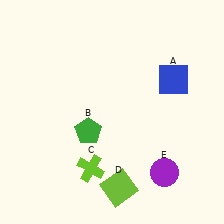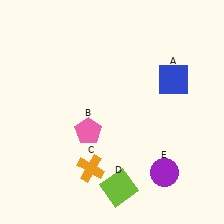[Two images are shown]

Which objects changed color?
B changed from green to pink. C changed from lime to orange.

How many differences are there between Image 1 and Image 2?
There are 2 differences between the two images.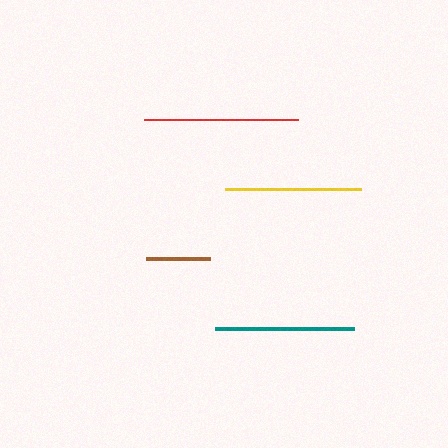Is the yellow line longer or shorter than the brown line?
The yellow line is longer than the brown line.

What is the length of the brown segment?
The brown segment is approximately 64 pixels long.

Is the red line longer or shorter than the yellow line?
The red line is longer than the yellow line.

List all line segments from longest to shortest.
From longest to shortest: red, teal, yellow, brown.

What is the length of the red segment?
The red segment is approximately 154 pixels long.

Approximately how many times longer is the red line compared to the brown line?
The red line is approximately 2.4 times the length of the brown line.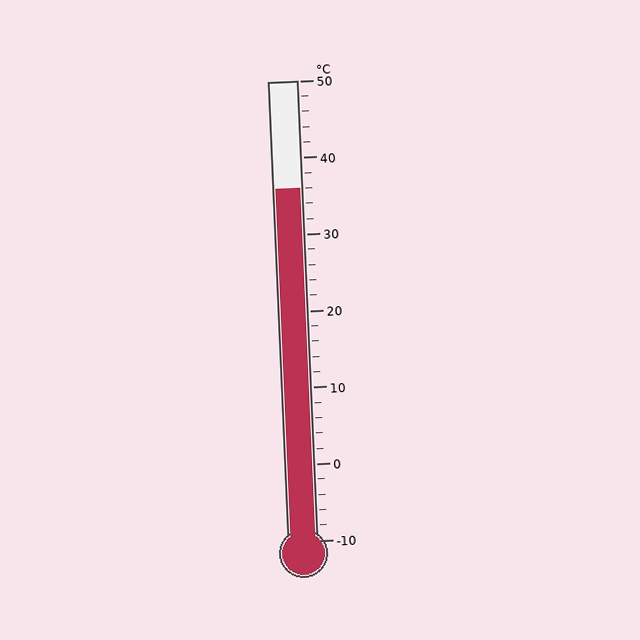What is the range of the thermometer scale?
The thermometer scale ranges from -10°C to 50°C.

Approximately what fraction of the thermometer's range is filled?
The thermometer is filled to approximately 75% of its range.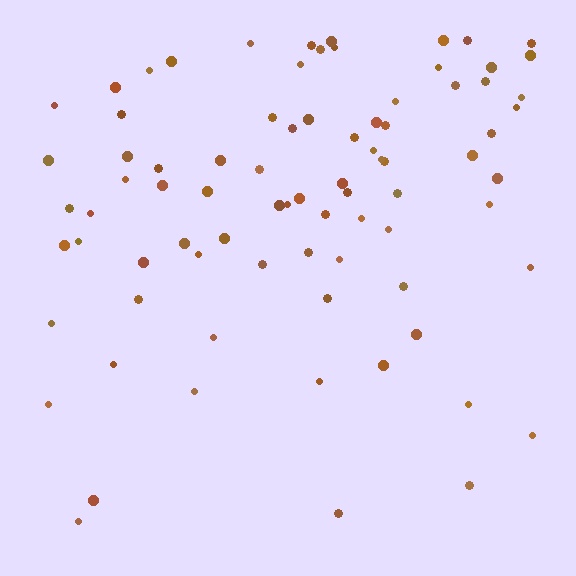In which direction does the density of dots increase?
From bottom to top, with the top side densest.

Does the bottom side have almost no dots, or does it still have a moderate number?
Still a moderate number, just noticeably fewer than the top.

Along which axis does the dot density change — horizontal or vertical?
Vertical.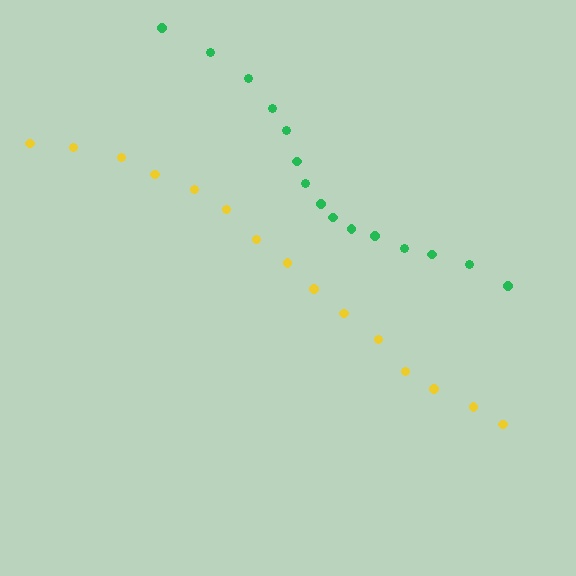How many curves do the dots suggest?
There are 2 distinct paths.